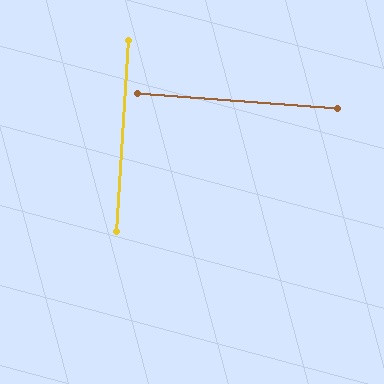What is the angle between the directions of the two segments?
Approximately 90 degrees.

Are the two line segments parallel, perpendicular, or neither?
Perpendicular — they meet at approximately 90°.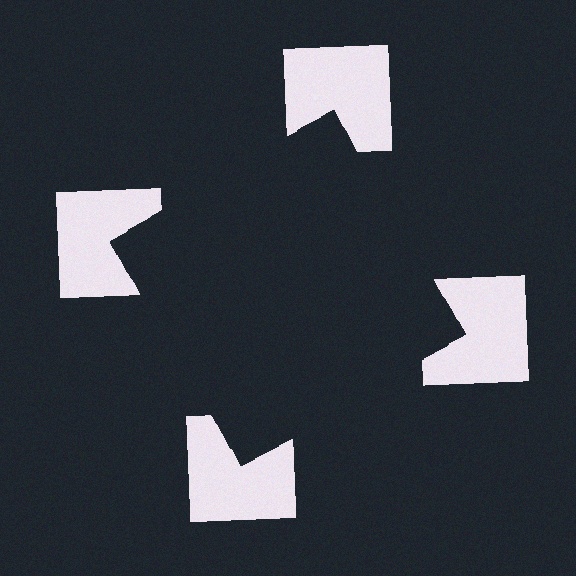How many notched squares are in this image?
There are 4 — one at each vertex of the illusory square.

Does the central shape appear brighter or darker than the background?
It typically appears slightly darker than the background, even though no actual brightness change is drawn.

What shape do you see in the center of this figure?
An illusory square — its edges are inferred from the aligned wedge cuts in the notched squares, not physically drawn.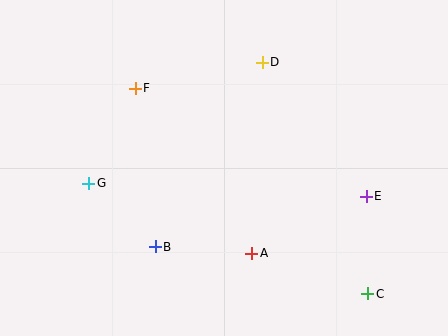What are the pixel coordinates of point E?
Point E is at (366, 196).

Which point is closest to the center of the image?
Point A at (252, 253) is closest to the center.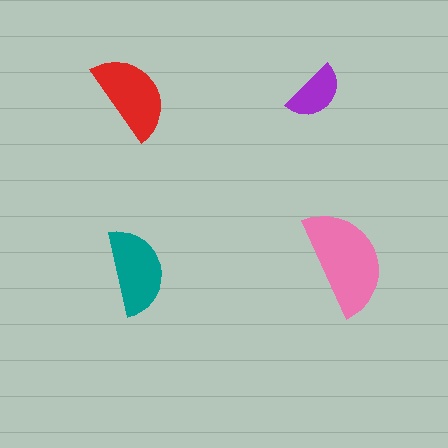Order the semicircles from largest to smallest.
the pink one, the red one, the teal one, the purple one.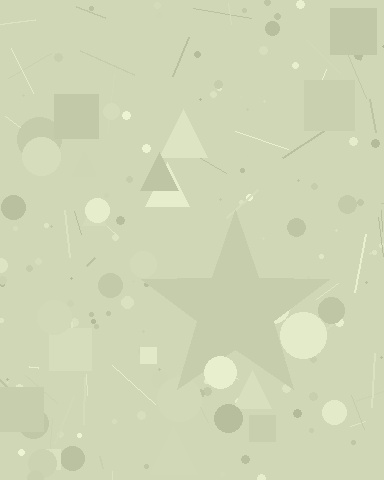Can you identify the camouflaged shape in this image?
The camouflaged shape is a star.